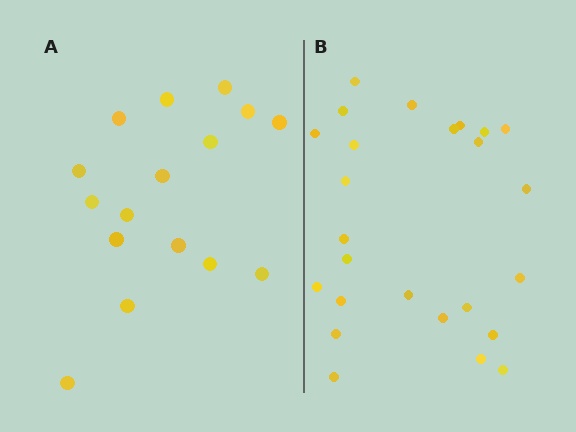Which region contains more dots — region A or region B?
Region B (the right region) has more dots.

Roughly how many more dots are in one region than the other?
Region B has roughly 8 or so more dots than region A.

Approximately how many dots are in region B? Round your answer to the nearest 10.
About 20 dots. (The exact count is 25, which rounds to 20.)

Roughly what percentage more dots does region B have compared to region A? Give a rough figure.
About 55% more.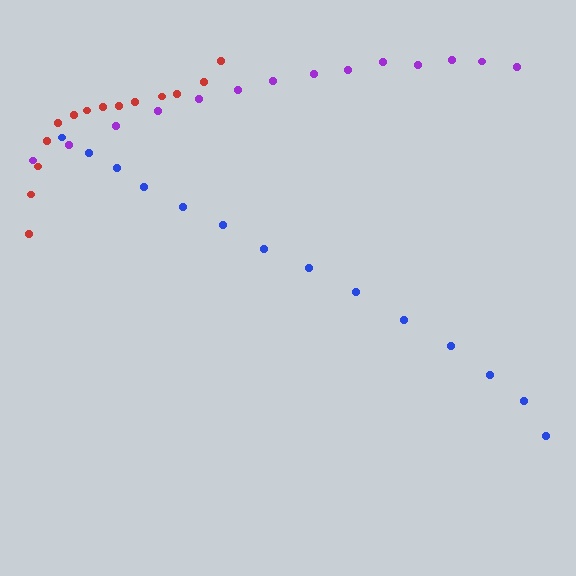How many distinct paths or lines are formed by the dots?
There are 3 distinct paths.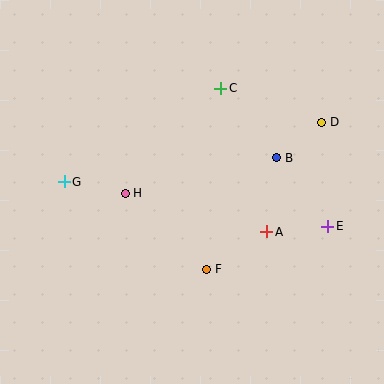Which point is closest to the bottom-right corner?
Point E is closest to the bottom-right corner.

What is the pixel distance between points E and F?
The distance between E and F is 128 pixels.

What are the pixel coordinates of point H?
Point H is at (125, 193).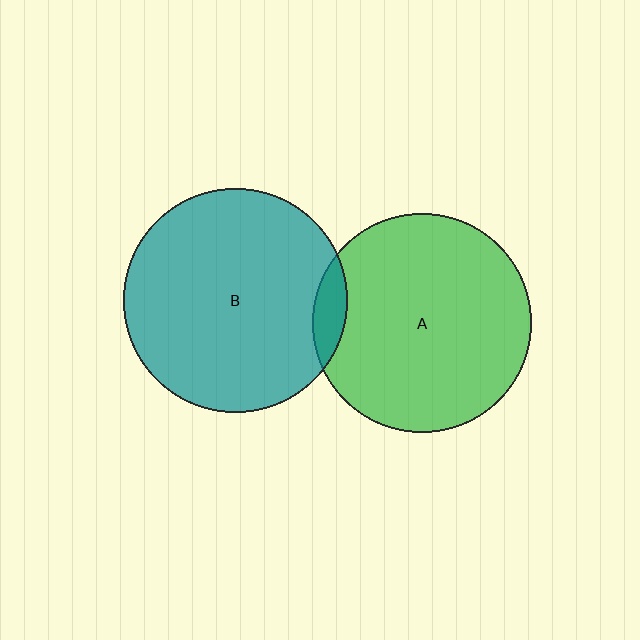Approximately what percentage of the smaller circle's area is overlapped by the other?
Approximately 5%.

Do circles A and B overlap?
Yes.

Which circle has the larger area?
Circle B (teal).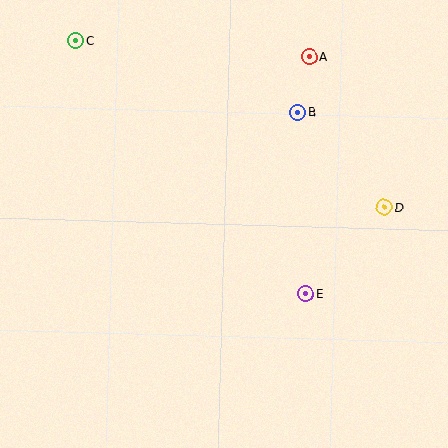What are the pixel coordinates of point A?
Point A is at (309, 57).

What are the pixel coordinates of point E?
Point E is at (306, 294).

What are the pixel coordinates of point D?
Point D is at (384, 207).